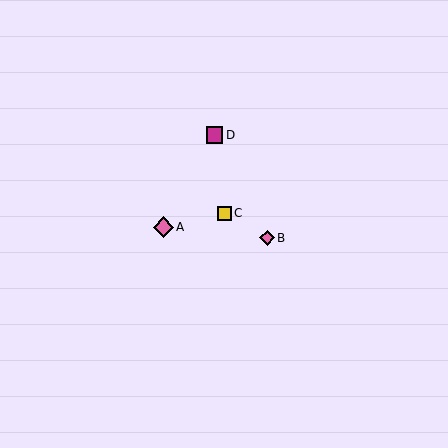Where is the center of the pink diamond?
The center of the pink diamond is at (267, 238).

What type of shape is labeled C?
Shape C is a yellow square.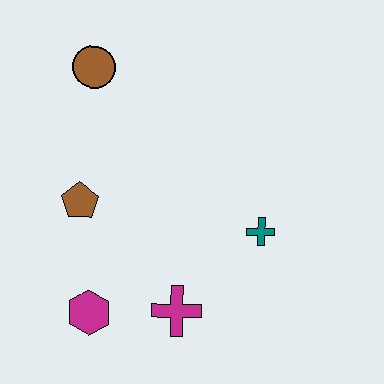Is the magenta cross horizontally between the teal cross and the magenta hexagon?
Yes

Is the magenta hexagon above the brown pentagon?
No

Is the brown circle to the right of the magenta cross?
No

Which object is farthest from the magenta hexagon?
The brown circle is farthest from the magenta hexagon.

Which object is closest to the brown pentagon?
The magenta hexagon is closest to the brown pentagon.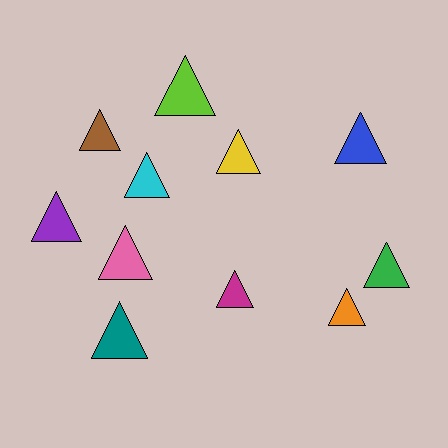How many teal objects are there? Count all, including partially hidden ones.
There is 1 teal object.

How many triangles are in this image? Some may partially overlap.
There are 11 triangles.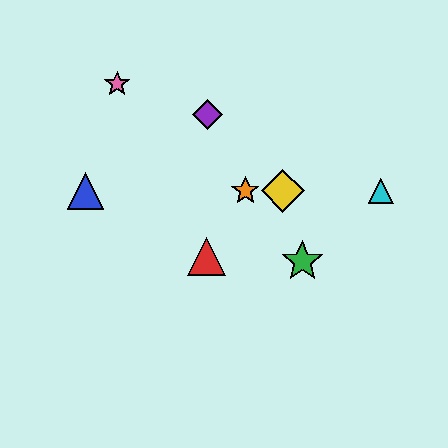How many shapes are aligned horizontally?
4 shapes (the blue triangle, the yellow diamond, the orange star, the cyan triangle) are aligned horizontally.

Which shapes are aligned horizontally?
The blue triangle, the yellow diamond, the orange star, the cyan triangle are aligned horizontally.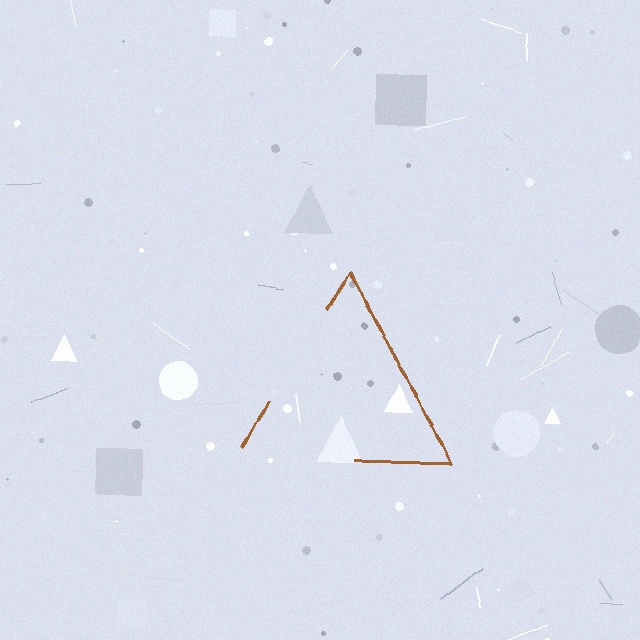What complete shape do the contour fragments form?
The contour fragments form a triangle.